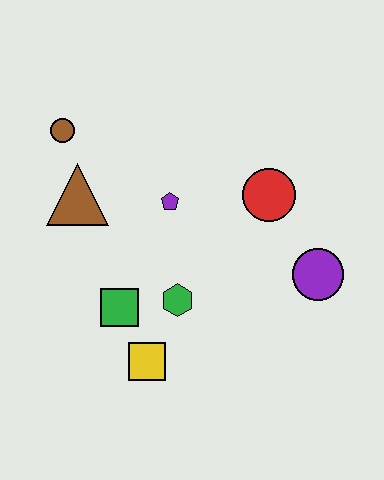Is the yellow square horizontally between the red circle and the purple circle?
No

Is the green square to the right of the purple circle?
No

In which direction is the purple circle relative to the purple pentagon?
The purple circle is to the right of the purple pentagon.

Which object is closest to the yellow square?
The green square is closest to the yellow square.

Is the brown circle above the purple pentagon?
Yes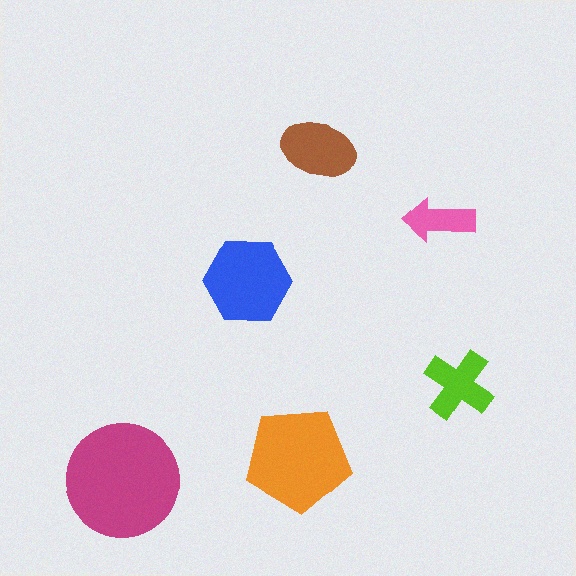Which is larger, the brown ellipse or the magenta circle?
The magenta circle.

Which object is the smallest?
The pink arrow.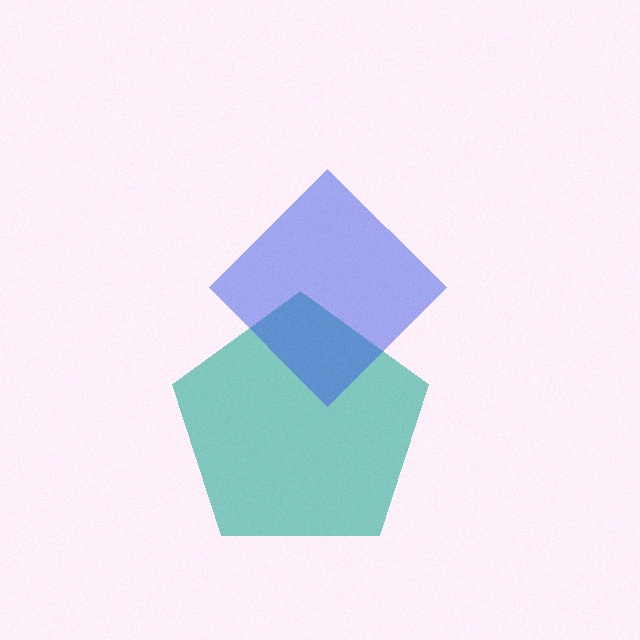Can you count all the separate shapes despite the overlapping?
Yes, there are 2 separate shapes.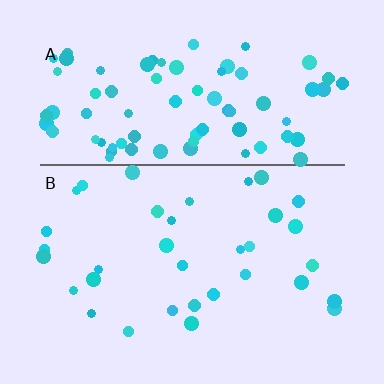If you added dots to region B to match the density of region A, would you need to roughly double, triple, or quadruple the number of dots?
Approximately double.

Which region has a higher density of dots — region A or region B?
A (the top).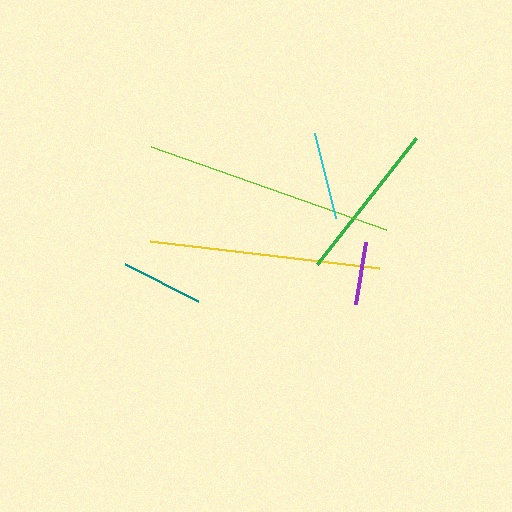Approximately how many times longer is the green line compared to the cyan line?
The green line is approximately 1.8 times the length of the cyan line.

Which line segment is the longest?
The lime line is the longest at approximately 250 pixels.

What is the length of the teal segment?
The teal segment is approximately 81 pixels long.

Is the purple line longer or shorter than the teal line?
The teal line is longer than the purple line.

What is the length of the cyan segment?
The cyan segment is approximately 88 pixels long.